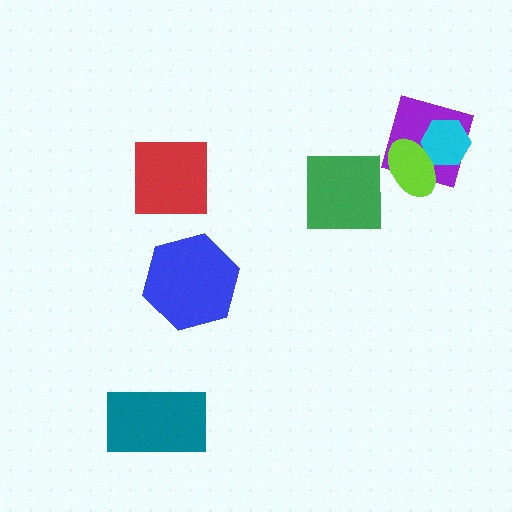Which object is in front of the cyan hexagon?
The lime ellipse is in front of the cyan hexagon.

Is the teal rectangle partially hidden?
No, no other shape covers it.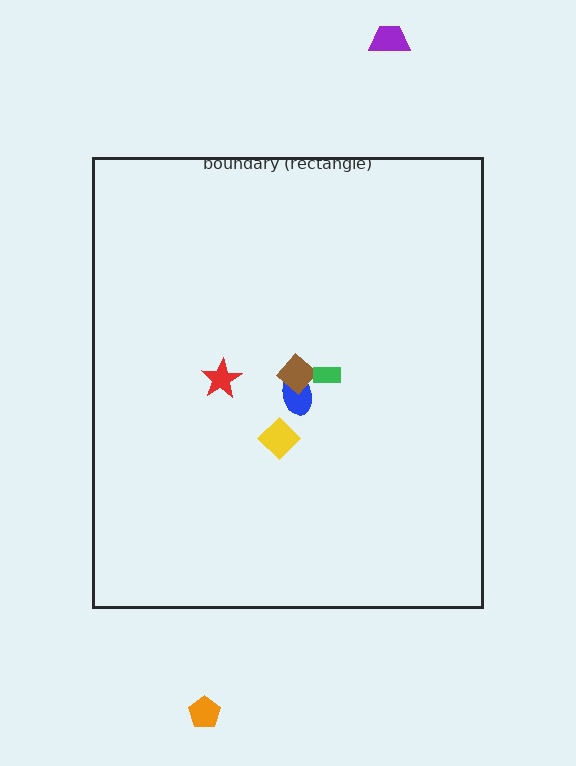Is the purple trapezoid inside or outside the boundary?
Outside.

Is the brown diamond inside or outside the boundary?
Inside.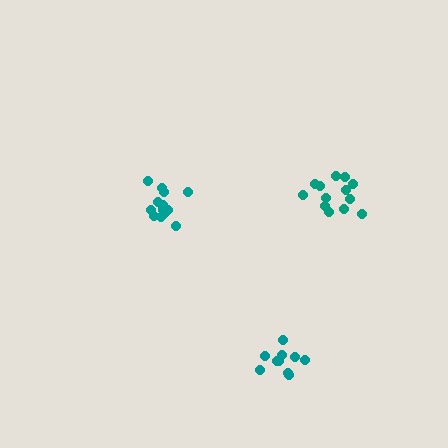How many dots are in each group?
Group 1: 16 dots, Group 2: 10 dots, Group 3: 13 dots (39 total).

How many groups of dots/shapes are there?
There are 3 groups.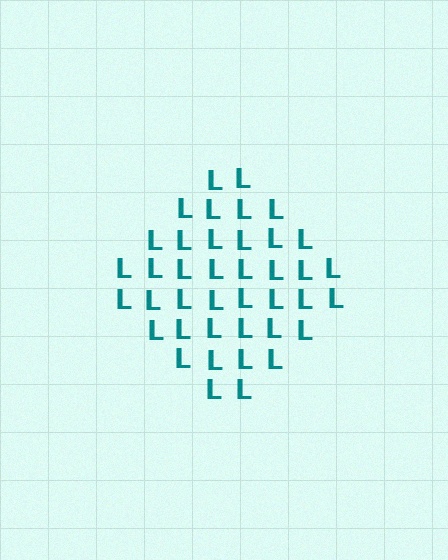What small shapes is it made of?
It is made of small letter L's.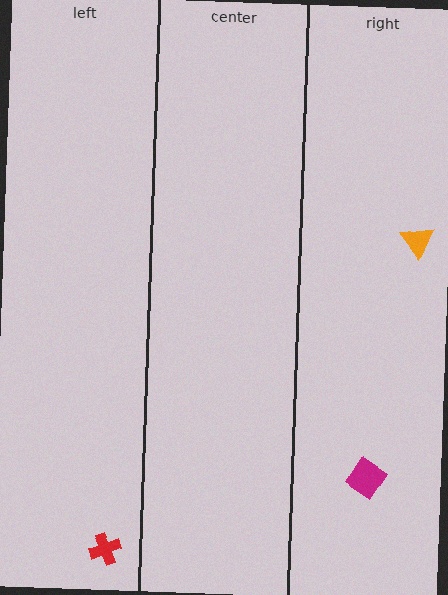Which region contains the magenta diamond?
The right region.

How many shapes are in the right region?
2.